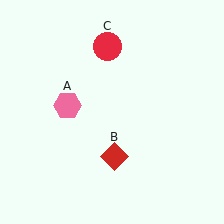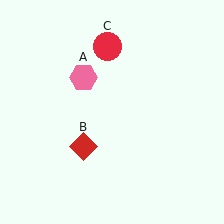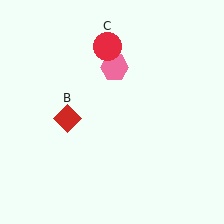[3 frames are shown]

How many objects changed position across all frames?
2 objects changed position: pink hexagon (object A), red diamond (object B).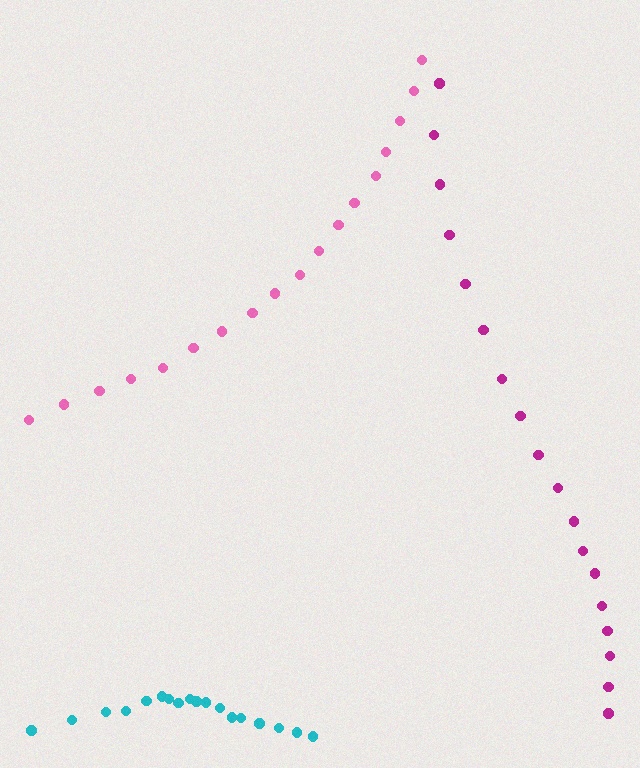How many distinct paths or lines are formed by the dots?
There are 3 distinct paths.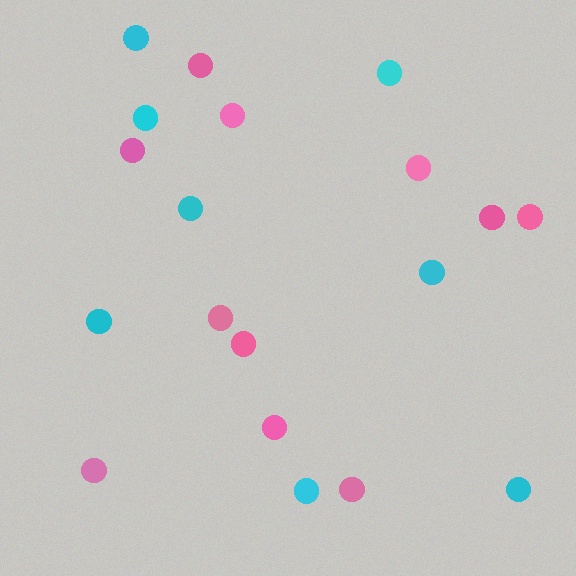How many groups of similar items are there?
There are 2 groups: one group of cyan circles (8) and one group of pink circles (11).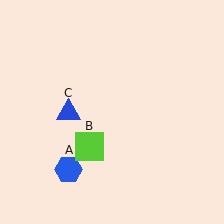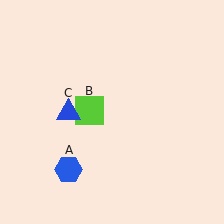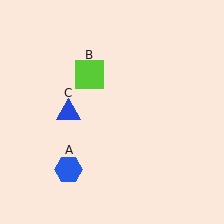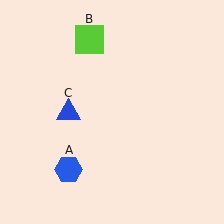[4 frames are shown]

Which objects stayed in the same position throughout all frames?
Blue hexagon (object A) and blue triangle (object C) remained stationary.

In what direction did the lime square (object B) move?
The lime square (object B) moved up.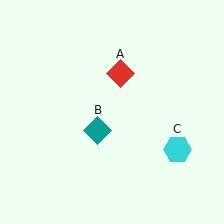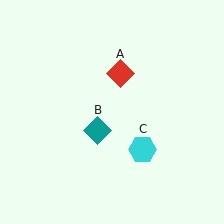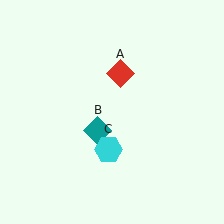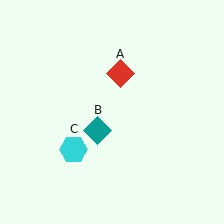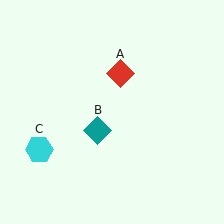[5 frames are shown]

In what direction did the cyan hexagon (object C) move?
The cyan hexagon (object C) moved left.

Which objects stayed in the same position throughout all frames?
Red diamond (object A) and teal diamond (object B) remained stationary.